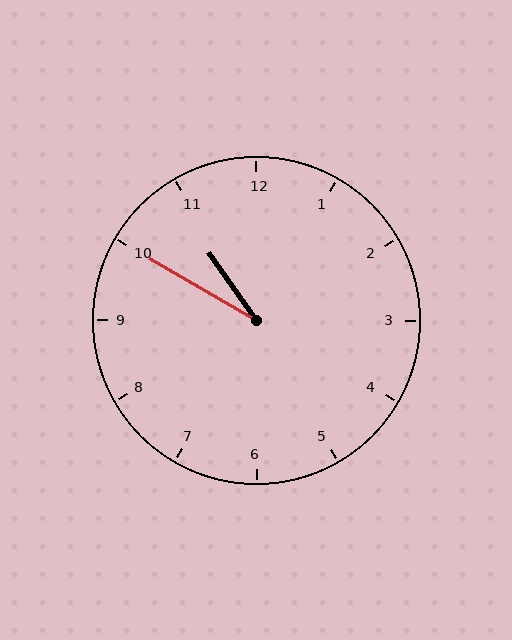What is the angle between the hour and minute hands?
Approximately 25 degrees.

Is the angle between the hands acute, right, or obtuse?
It is acute.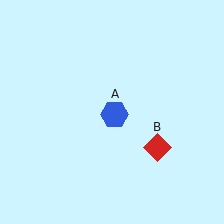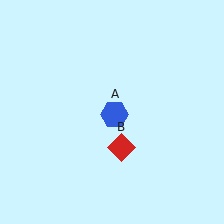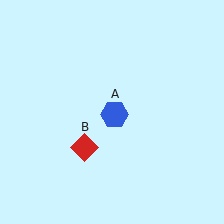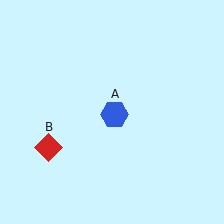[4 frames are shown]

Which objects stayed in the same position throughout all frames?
Blue hexagon (object A) remained stationary.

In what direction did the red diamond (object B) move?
The red diamond (object B) moved left.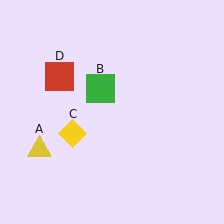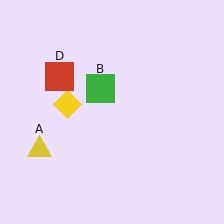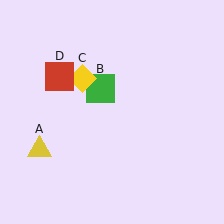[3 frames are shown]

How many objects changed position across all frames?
1 object changed position: yellow diamond (object C).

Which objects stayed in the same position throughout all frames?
Yellow triangle (object A) and green square (object B) and red square (object D) remained stationary.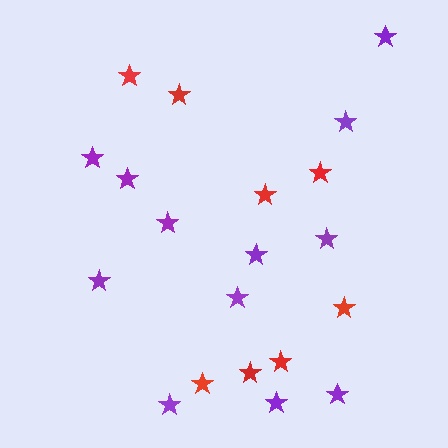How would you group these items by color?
There are 2 groups: one group of red stars (8) and one group of purple stars (12).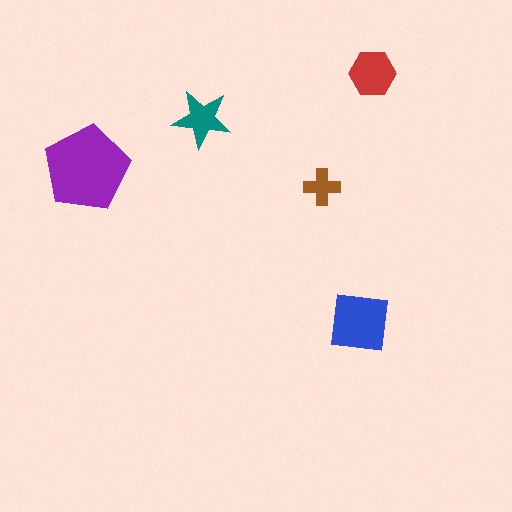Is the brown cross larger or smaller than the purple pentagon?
Smaller.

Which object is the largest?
The purple pentagon.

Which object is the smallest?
The brown cross.